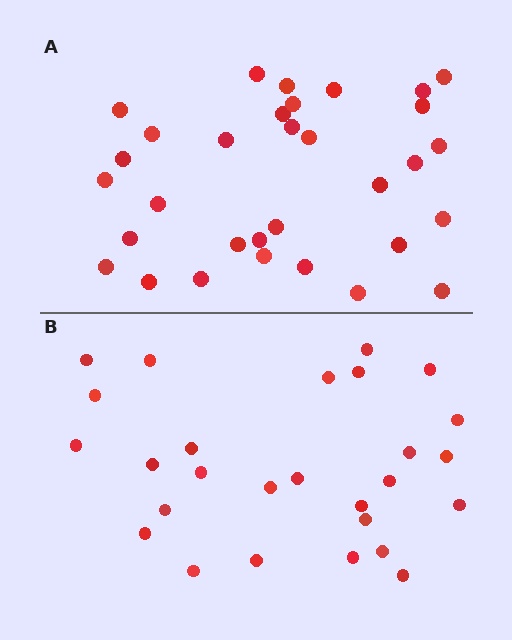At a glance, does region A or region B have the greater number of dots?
Region A (the top region) has more dots.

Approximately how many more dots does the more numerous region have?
Region A has about 5 more dots than region B.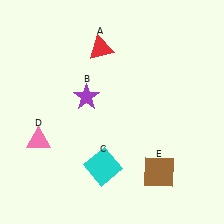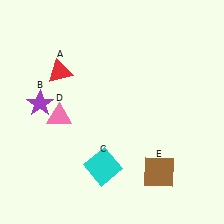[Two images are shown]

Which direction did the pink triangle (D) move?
The pink triangle (D) moved up.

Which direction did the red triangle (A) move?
The red triangle (A) moved left.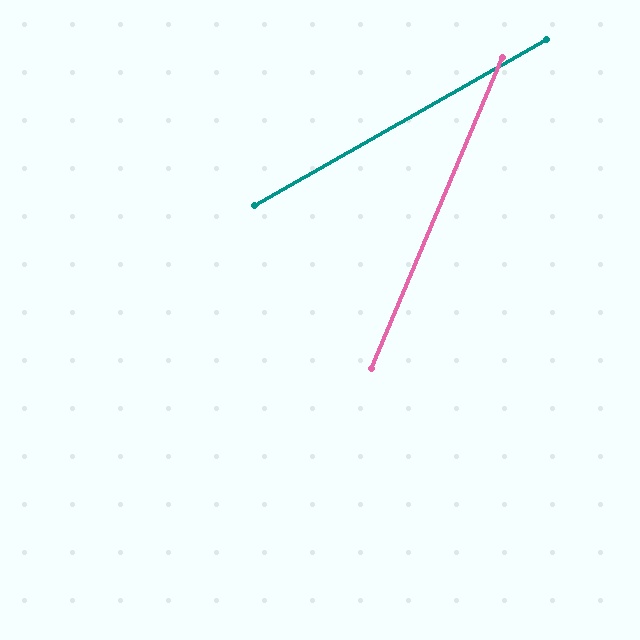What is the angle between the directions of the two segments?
Approximately 38 degrees.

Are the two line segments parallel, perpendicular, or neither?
Neither parallel nor perpendicular — they differ by about 38°.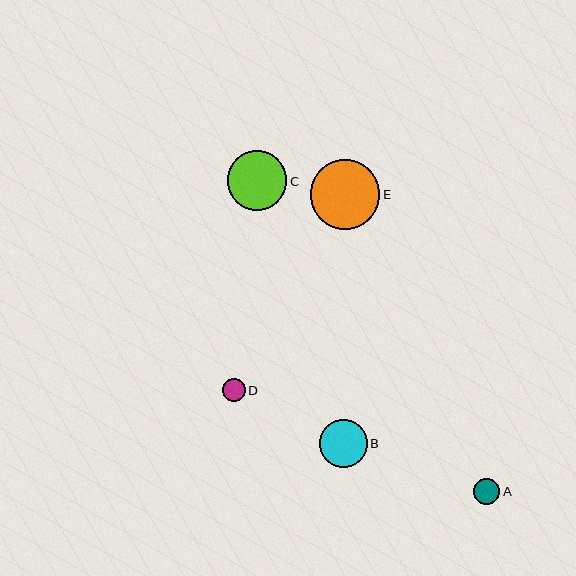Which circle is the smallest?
Circle D is the smallest with a size of approximately 23 pixels.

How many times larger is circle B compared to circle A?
Circle B is approximately 1.9 times the size of circle A.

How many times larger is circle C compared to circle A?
Circle C is approximately 2.3 times the size of circle A.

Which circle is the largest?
Circle E is the largest with a size of approximately 69 pixels.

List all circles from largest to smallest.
From largest to smallest: E, C, B, A, D.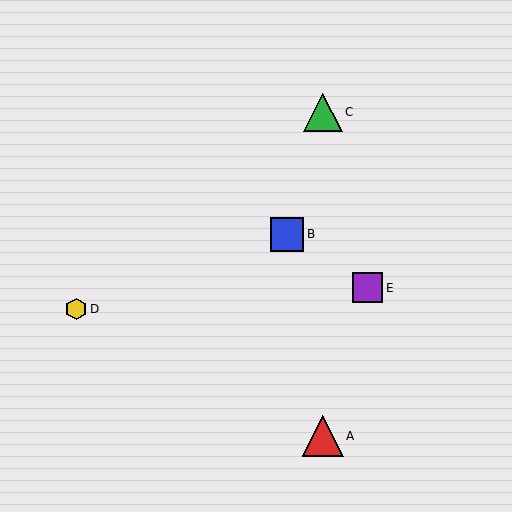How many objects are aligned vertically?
2 objects (A, C) are aligned vertically.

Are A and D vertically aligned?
No, A is at x≈323 and D is at x≈76.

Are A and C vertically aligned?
Yes, both are at x≈323.